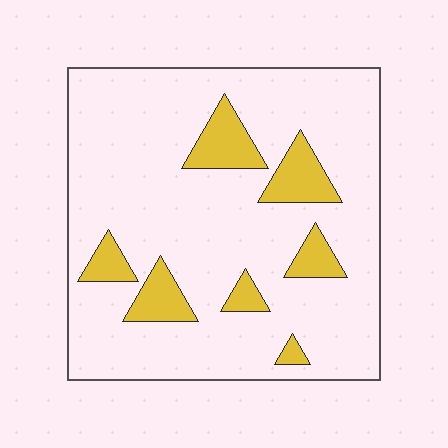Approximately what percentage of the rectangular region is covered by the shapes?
Approximately 15%.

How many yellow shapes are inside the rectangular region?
7.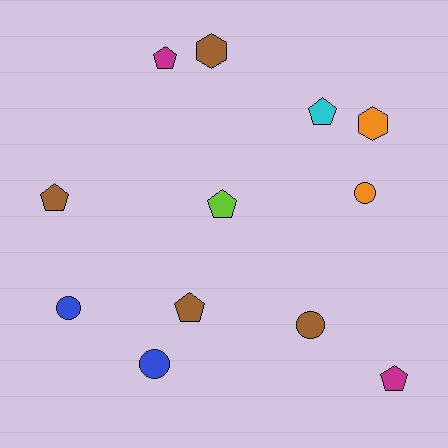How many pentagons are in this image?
There are 6 pentagons.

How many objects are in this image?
There are 12 objects.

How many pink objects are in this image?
There are no pink objects.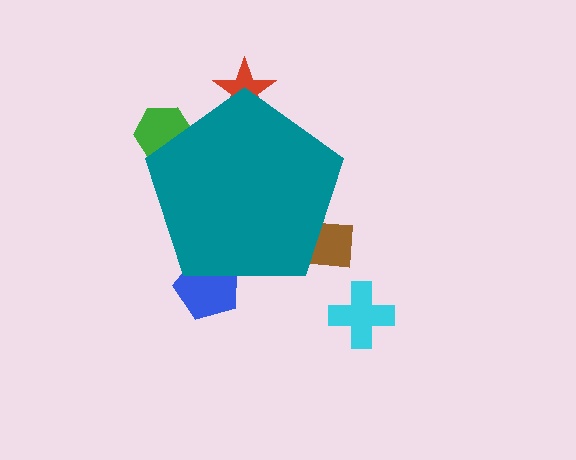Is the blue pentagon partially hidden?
Yes, the blue pentagon is partially hidden behind the teal pentagon.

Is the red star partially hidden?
Yes, the red star is partially hidden behind the teal pentagon.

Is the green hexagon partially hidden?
Yes, the green hexagon is partially hidden behind the teal pentagon.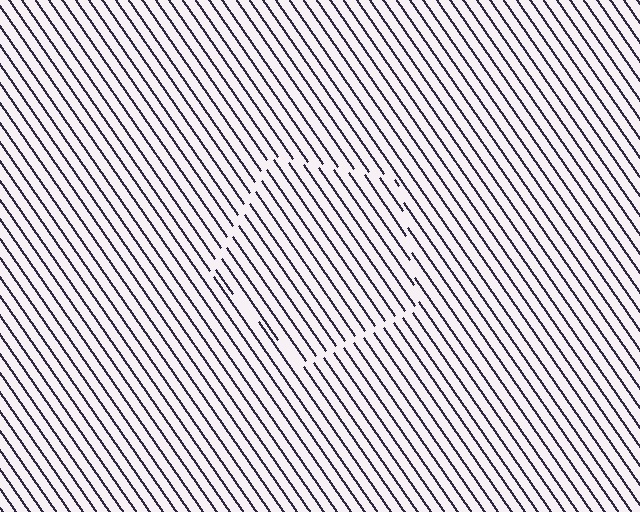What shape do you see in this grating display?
An illusory pentagon. The interior of the shape contains the same grating, shifted by half a period — the contour is defined by the phase discontinuity where line-ends from the inner and outer gratings abut.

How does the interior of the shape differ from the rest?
The interior of the shape contains the same grating, shifted by half a period — the contour is defined by the phase discontinuity where line-ends from the inner and outer gratings abut.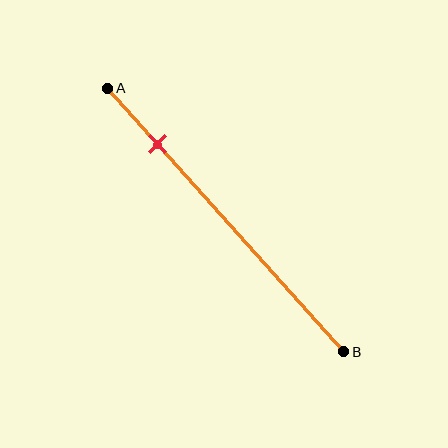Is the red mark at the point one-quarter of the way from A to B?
No, the mark is at about 20% from A, not at the 25% one-quarter point.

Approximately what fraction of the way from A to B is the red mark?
The red mark is approximately 20% of the way from A to B.